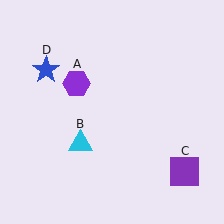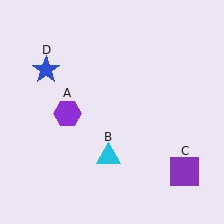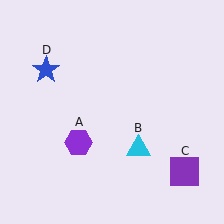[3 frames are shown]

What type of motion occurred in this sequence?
The purple hexagon (object A), cyan triangle (object B) rotated counterclockwise around the center of the scene.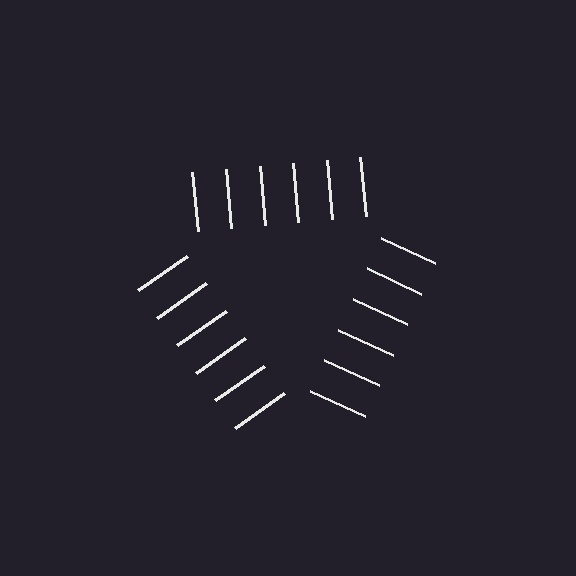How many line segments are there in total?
18 — 6 along each of the 3 edges.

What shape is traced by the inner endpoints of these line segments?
An illusory triangle — the line segments terminate on its edges but no continuous stroke is drawn.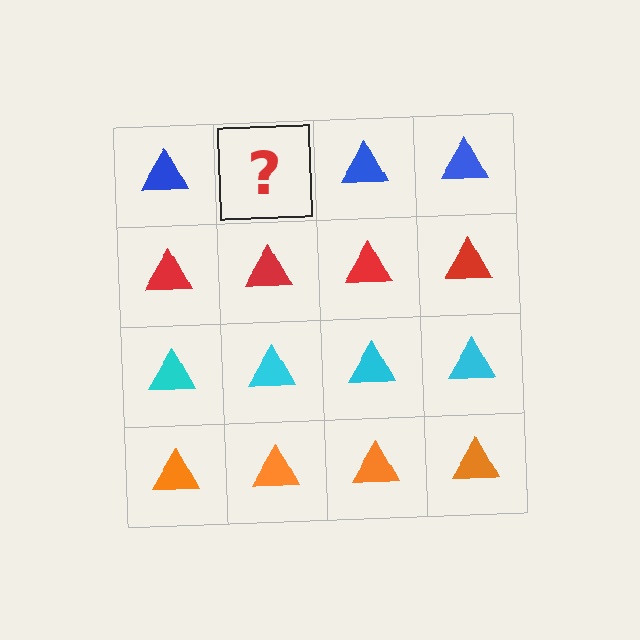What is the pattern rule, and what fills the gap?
The rule is that each row has a consistent color. The gap should be filled with a blue triangle.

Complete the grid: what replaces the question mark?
The question mark should be replaced with a blue triangle.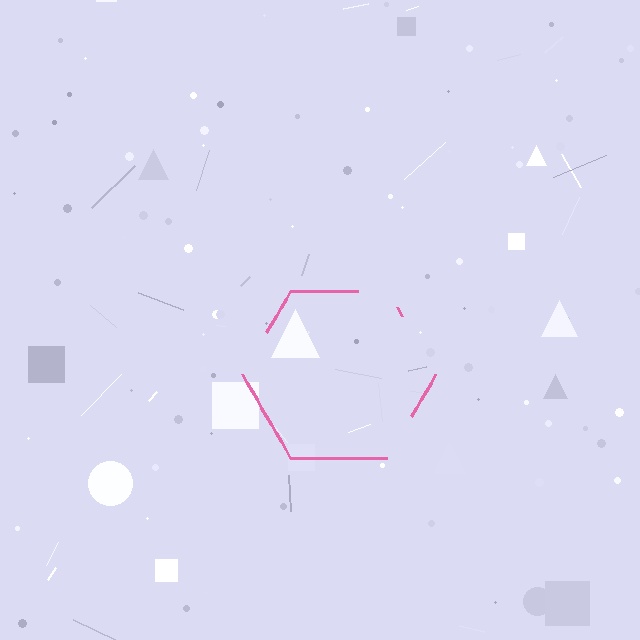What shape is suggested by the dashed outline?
The dashed outline suggests a hexagon.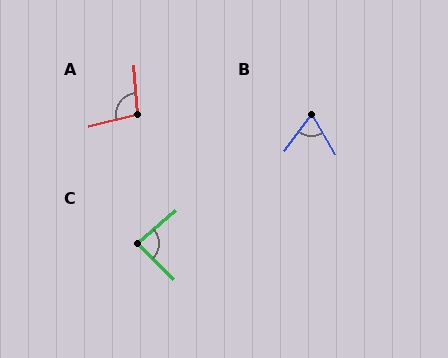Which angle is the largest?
A, at approximately 99 degrees.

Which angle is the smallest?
B, at approximately 68 degrees.